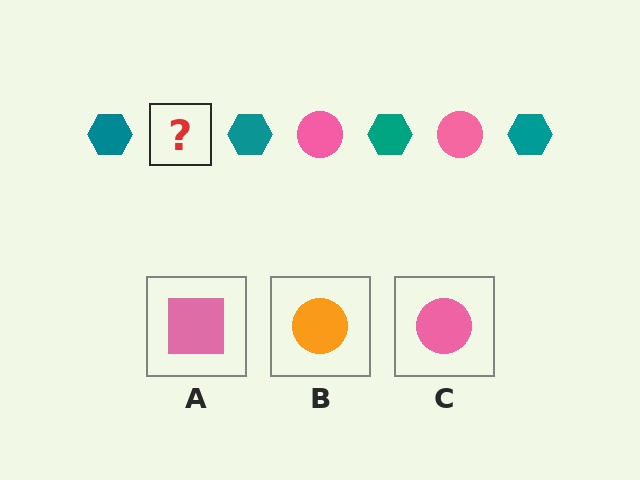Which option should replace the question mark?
Option C.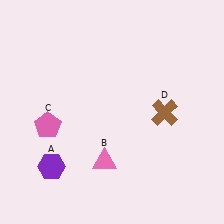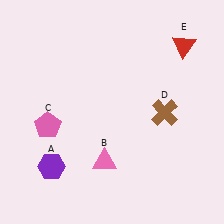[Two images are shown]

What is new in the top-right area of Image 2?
A red triangle (E) was added in the top-right area of Image 2.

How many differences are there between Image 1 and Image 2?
There is 1 difference between the two images.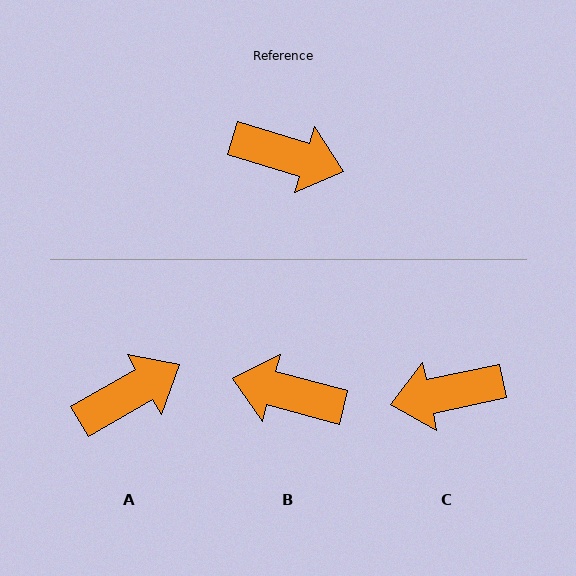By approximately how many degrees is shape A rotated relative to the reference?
Approximately 47 degrees counter-clockwise.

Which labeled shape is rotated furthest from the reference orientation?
B, about 178 degrees away.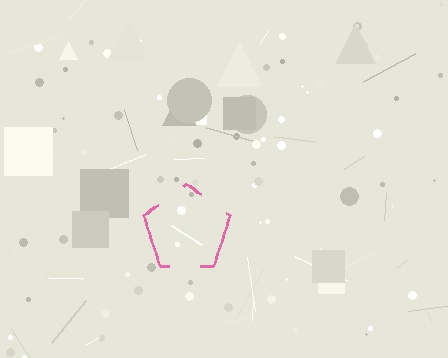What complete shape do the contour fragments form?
The contour fragments form a pentagon.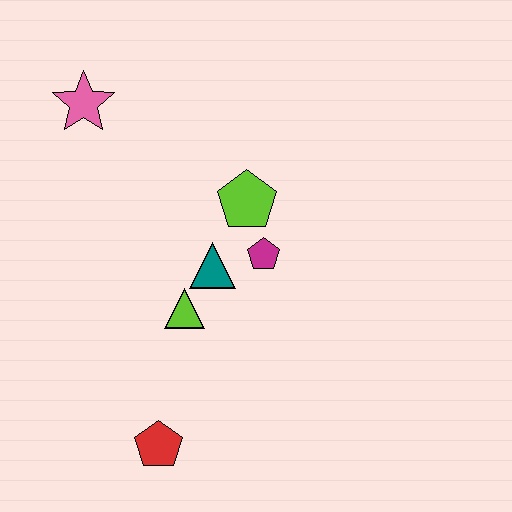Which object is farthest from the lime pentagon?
The red pentagon is farthest from the lime pentagon.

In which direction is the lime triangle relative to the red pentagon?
The lime triangle is above the red pentagon.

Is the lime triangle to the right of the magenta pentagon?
No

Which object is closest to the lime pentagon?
The magenta pentagon is closest to the lime pentagon.